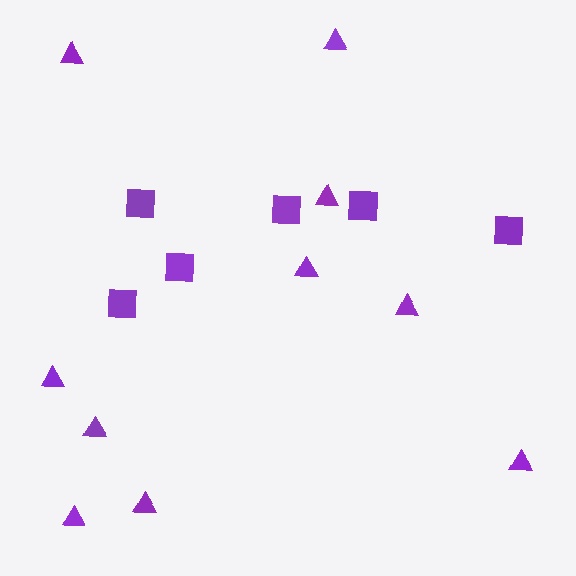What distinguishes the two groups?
There are 2 groups: one group of triangles (10) and one group of squares (6).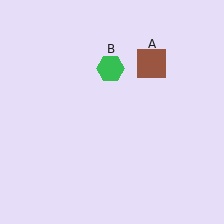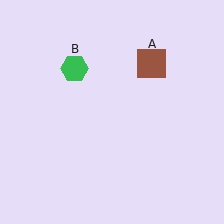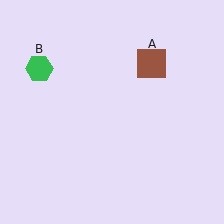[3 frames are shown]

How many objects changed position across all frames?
1 object changed position: green hexagon (object B).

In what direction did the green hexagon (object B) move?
The green hexagon (object B) moved left.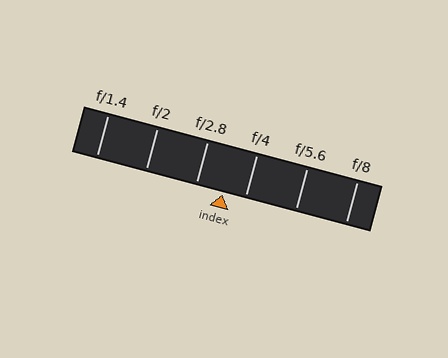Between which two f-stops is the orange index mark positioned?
The index mark is between f/2.8 and f/4.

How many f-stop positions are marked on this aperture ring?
There are 6 f-stop positions marked.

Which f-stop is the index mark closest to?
The index mark is closest to f/4.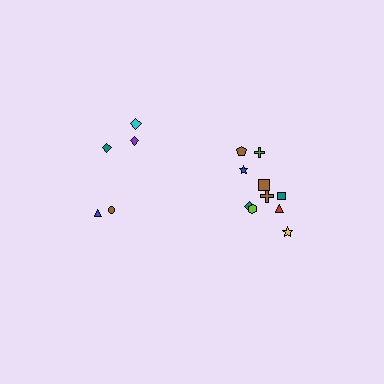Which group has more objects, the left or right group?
The right group.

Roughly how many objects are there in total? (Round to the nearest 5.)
Roughly 15 objects in total.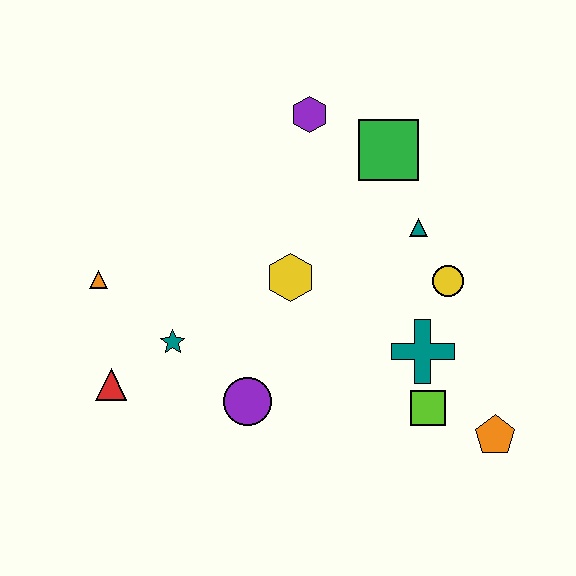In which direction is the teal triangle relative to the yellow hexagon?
The teal triangle is to the right of the yellow hexagon.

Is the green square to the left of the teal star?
No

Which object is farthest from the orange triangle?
The orange pentagon is farthest from the orange triangle.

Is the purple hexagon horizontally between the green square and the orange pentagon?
No